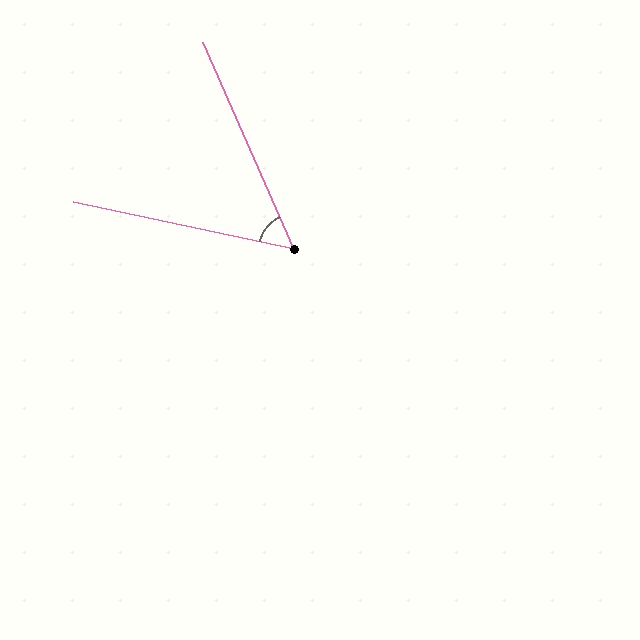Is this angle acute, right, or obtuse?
It is acute.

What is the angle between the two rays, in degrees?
Approximately 54 degrees.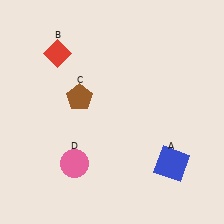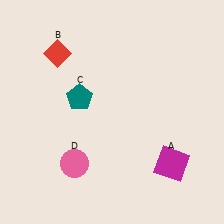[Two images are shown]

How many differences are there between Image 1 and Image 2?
There are 2 differences between the two images.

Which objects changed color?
A changed from blue to magenta. C changed from brown to teal.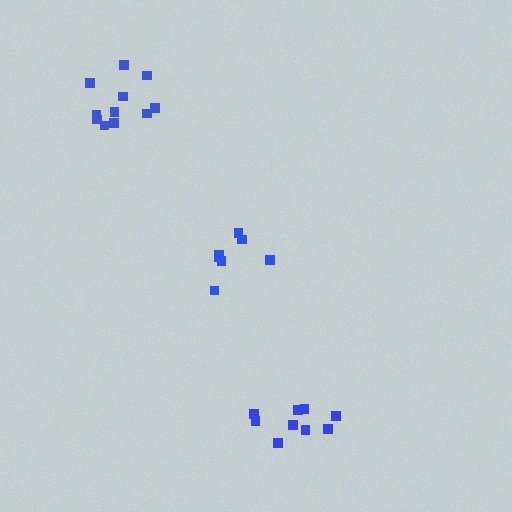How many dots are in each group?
Group 1: 7 dots, Group 2: 11 dots, Group 3: 9 dots (27 total).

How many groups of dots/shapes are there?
There are 3 groups.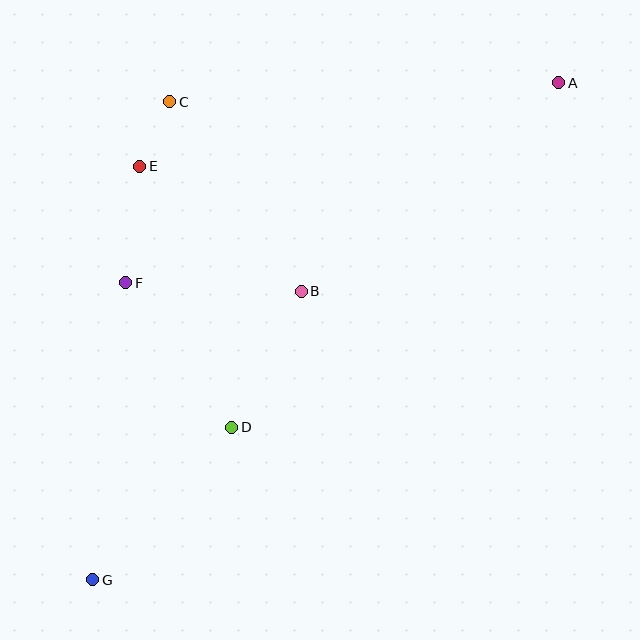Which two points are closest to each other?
Points C and E are closest to each other.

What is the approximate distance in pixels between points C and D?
The distance between C and D is approximately 332 pixels.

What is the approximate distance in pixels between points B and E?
The distance between B and E is approximately 204 pixels.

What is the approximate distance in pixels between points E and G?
The distance between E and G is approximately 416 pixels.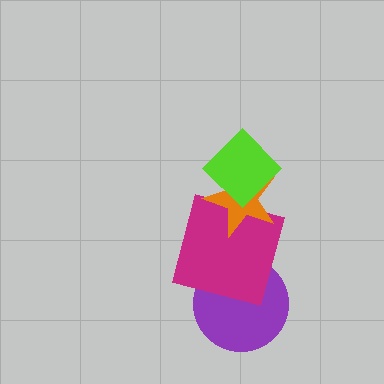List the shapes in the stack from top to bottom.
From top to bottom: the lime diamond, the orange star, the magenta square, the purple circle.